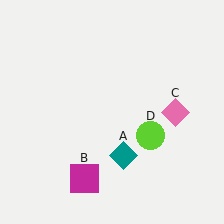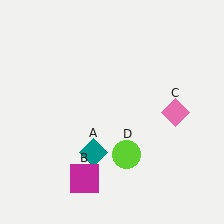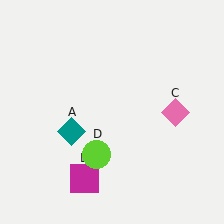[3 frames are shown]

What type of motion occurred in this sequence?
The teal diamond (object A), lime circle (object D) rotated clockwise around the center of the scene.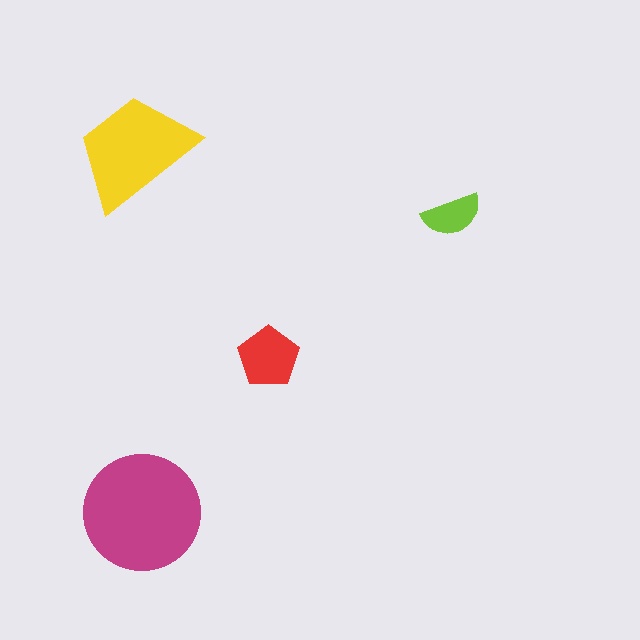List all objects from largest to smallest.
The magenta circle, the yellow trapezoid, the red pentagon, the lime semicircle.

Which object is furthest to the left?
The yellow trapezoid is leftmost.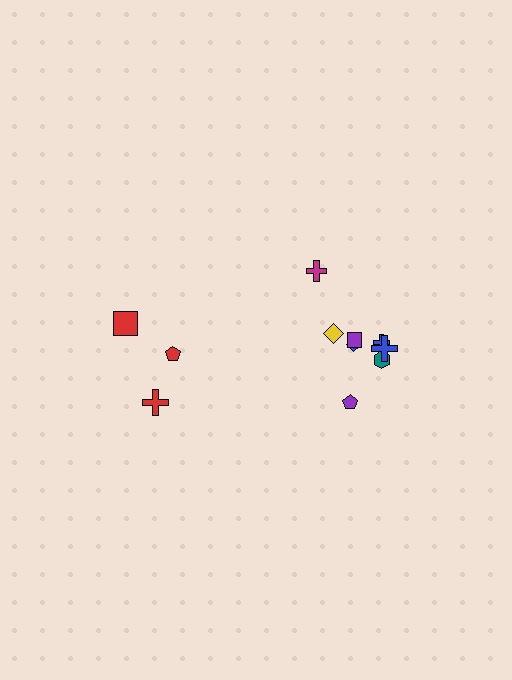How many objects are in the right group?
There are 8 objects.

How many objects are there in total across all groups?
There are 11 objects.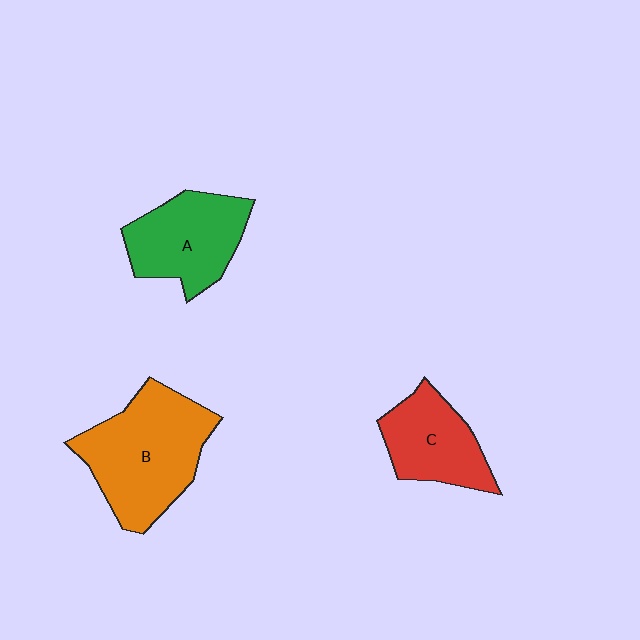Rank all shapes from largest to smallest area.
From largest to smallest: B (orange), A (green), C (red).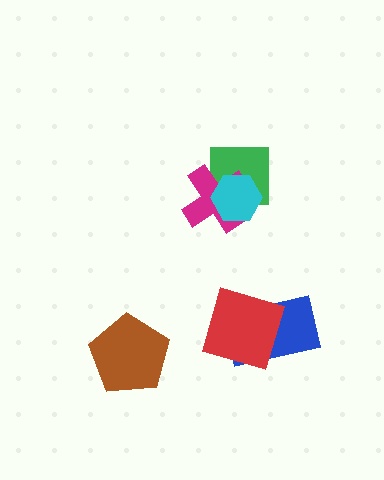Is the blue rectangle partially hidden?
Yes, it is partially covered by another shape.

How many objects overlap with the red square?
1 object overlaps with the red square.